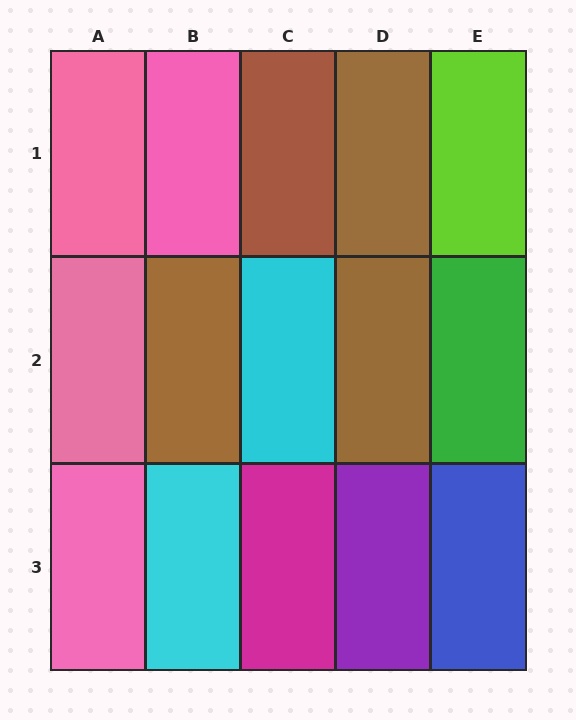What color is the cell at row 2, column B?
Brown.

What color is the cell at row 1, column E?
Lime.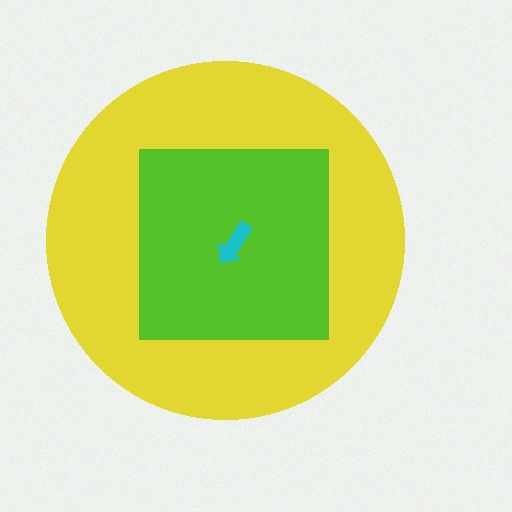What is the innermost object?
The cyan arrow.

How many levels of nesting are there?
3.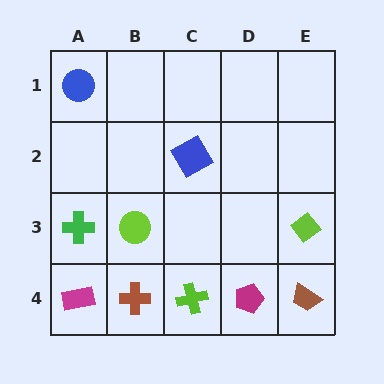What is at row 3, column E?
A lime diamond.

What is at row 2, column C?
A blue square.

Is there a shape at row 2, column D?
No, that cell is empty.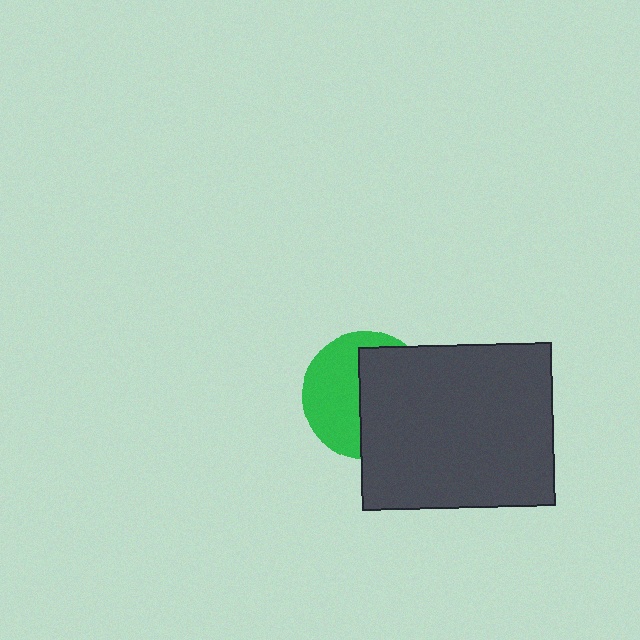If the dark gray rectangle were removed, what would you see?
You would see the complete green circle.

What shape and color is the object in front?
The object in front is a dark gray rectangle.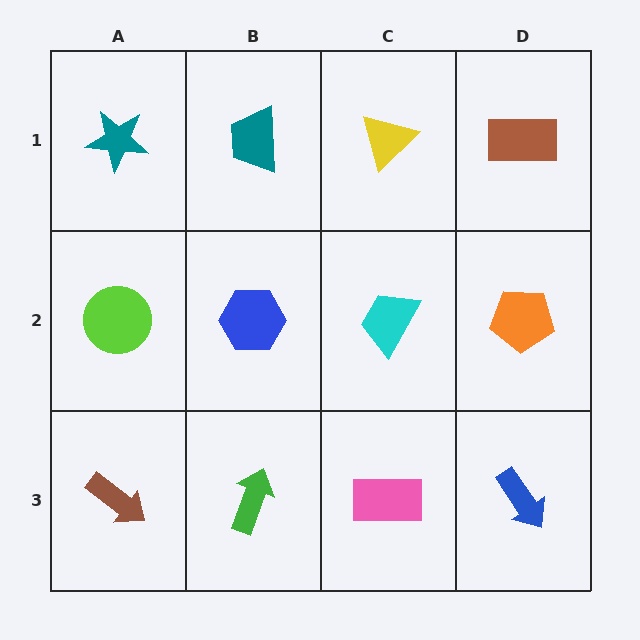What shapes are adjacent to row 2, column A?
A teal star (row 1, column A), a brown arrow (row 3, column A), a blue hexagon (row 2, column B).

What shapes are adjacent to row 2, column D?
A brown rectangle (row 1, column D), a blue arrow (row 3, column D), a cyan trapezoid (row 2, column C).